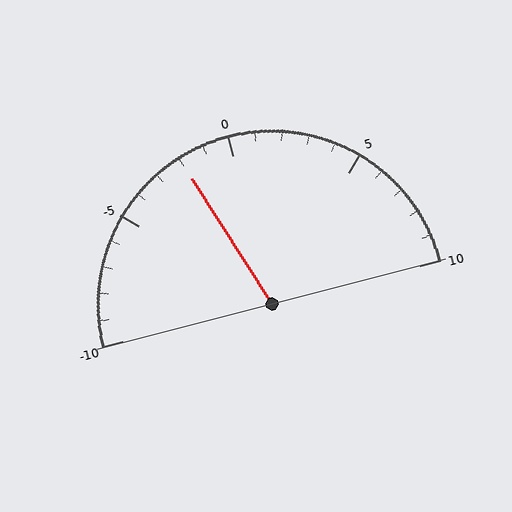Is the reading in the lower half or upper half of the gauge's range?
The reading is in the lower half of the range (-10 to 10).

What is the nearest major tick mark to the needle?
The nearest major tick mark is 0.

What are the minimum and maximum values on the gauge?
The gauge ranges from -10 to 10.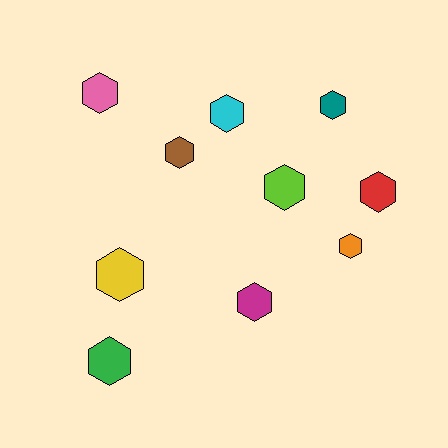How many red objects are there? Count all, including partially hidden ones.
There is 1 red object.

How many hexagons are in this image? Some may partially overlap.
There are 10 hexagons.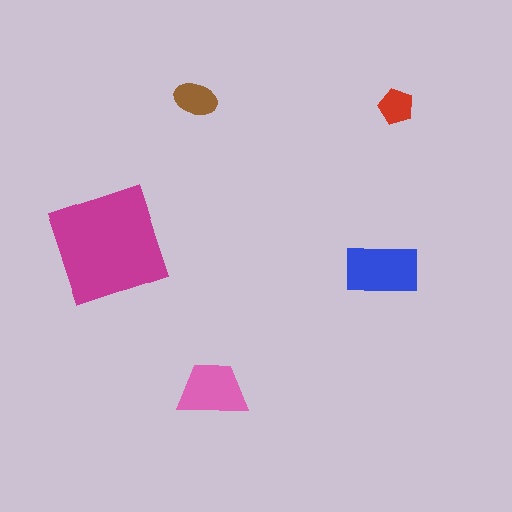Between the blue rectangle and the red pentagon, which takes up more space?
The blue rectangle.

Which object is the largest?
The magenta square.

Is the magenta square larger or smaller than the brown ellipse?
Larger.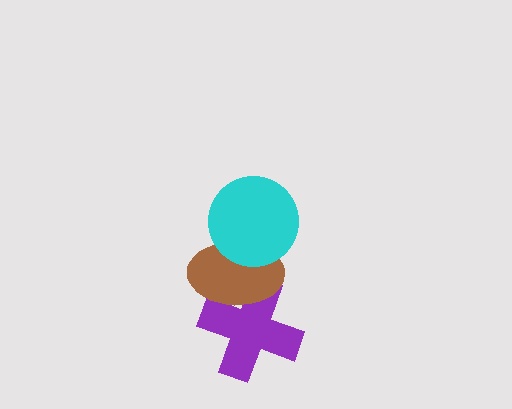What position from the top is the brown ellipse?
The brown ellipse is 2nd from the top.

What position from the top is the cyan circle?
The cyan circle is 1st from the top.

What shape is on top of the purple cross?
The brown ellipse is on top of the purple cross.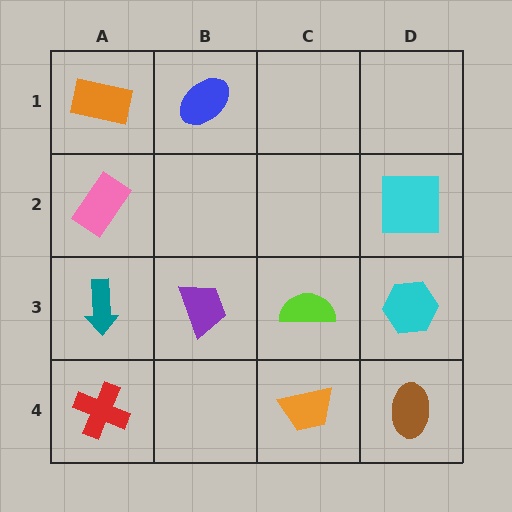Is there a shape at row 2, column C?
No, that cell is empty.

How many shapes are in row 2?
2 shapes.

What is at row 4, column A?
A red cross.